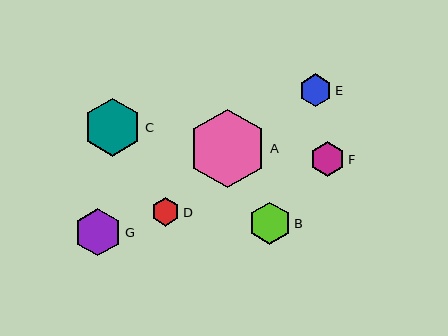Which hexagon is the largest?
Hexagon A is the largest with a size of approximately 78 pixels.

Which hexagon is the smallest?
Hexagon D is the smallest with a size of approximately 28 pixels.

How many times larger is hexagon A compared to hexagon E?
Hexagon A is approximately 2.4 times the size of hexagon E.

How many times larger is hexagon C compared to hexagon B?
Hexagon C is approximately 1.4 times the size of hexagon B.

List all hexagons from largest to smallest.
From largest to smallest: A, C, G, B, F, E, D.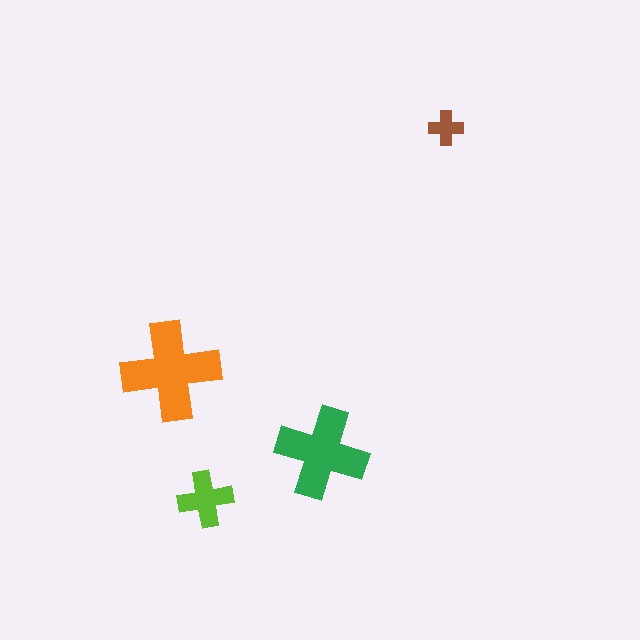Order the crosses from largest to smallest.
the orange one, the green one, the lime one, the brown one.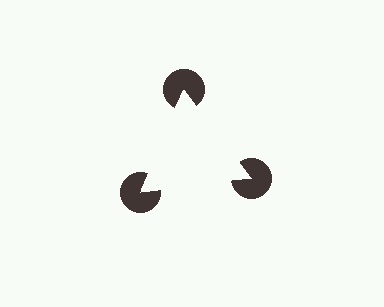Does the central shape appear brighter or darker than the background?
It typically appears slightly brighter than the background, even though no actual brightness change is drawn.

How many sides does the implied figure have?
3 sides.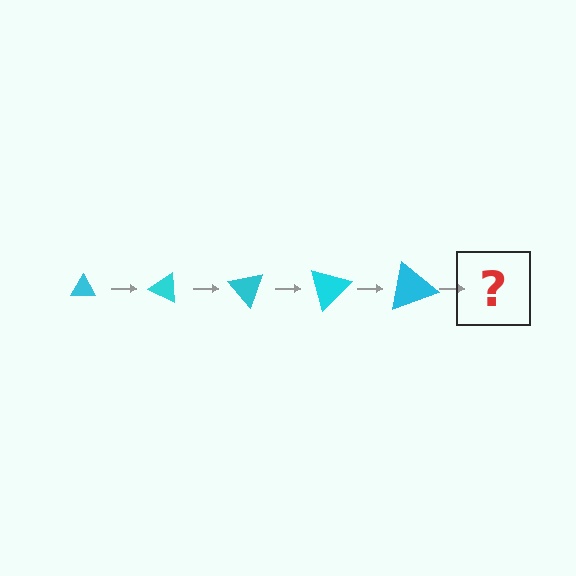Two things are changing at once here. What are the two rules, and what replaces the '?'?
The two rules are that the triangle grows larger each step and it rotates 25 degrees each step. The '?' should be a triangle, larger than the previous one and rotated 125 degrees from the start.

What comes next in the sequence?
The next element should be a triangle, larger than the previous one and rotated 125 degrees from the start.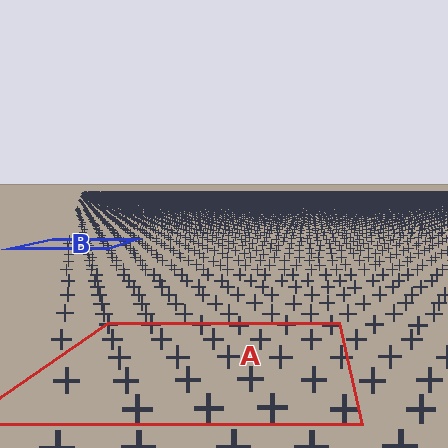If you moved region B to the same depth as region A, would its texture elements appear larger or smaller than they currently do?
They would appear larger. At a closer depth, the same texture elements are projected at a bigger on-screen size.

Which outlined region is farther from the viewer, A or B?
Region B is farther from the viewer — the texture elements inside it appear smaller and more densely packed.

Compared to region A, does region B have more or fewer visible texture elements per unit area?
Region B has more texture elements per unit area — they are packed more densely because it is farther away.